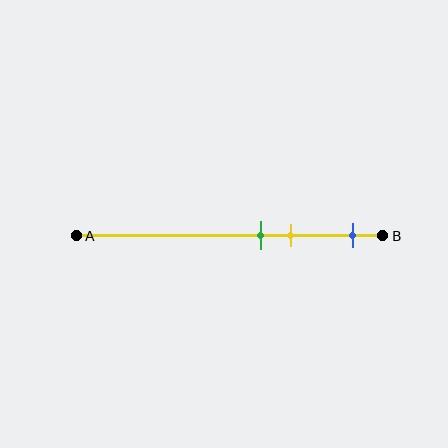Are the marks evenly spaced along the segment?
No, the marks are not evenly spaced.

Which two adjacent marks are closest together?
The green and yellow marks are the closest adjacent pair.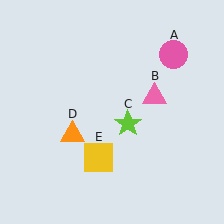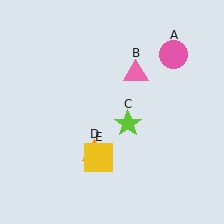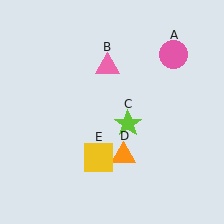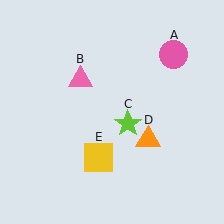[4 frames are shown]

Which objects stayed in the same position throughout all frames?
Pink circle (object A) and lime star (object C) and yellow square (object E) remained stationary.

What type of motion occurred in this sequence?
The pink triangle (object B), orange triangle (object D) rotated counterclockwise around the center of the scene.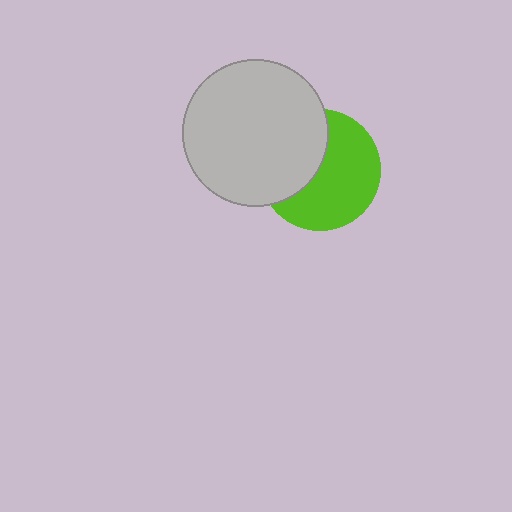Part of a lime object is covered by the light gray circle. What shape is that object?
It is a circle.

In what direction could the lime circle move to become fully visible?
The lime circle could move right. That would shift it out from behind the light gray circle entirely.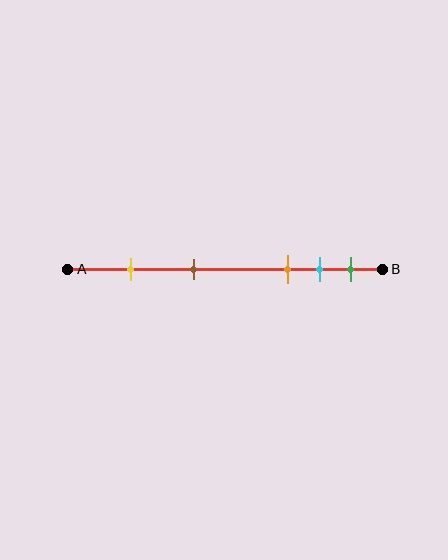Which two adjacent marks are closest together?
The cyan and green marks are the closest adjacent pair.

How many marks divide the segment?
There are 5 marks dividing the segment.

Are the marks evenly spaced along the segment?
No, the marks are not evenly spaced.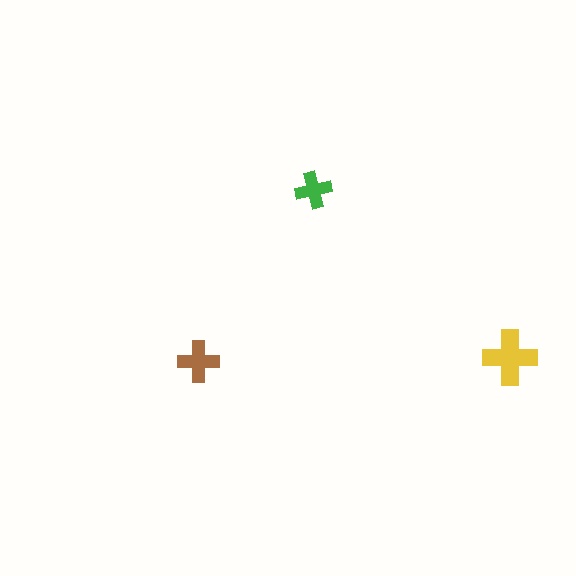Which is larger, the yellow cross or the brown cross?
The yellow one.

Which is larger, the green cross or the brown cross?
The brown one.